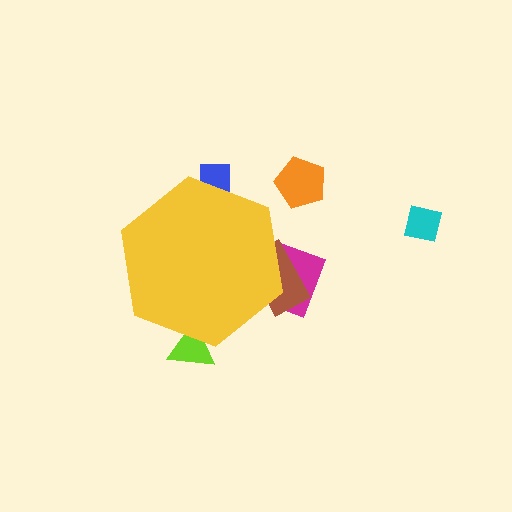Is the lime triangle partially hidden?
Yes, the lime triangle is partially hidden behind the yellow hexagon.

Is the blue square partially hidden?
Yes, the blue square is partially hidden behind the yellow hexagon.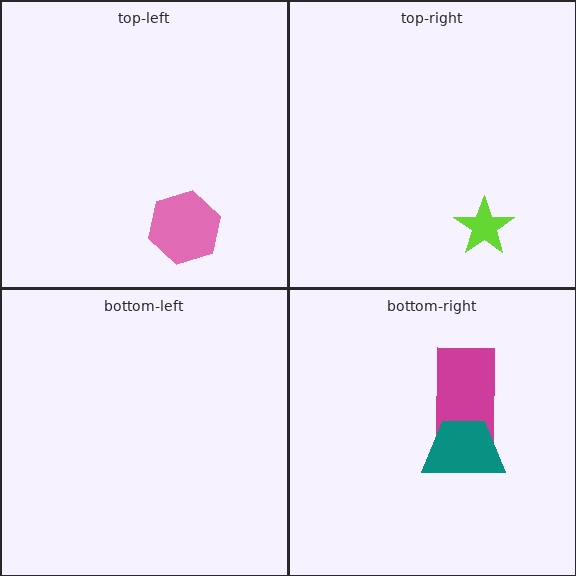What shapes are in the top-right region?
The lime star.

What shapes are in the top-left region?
The pink hexagon.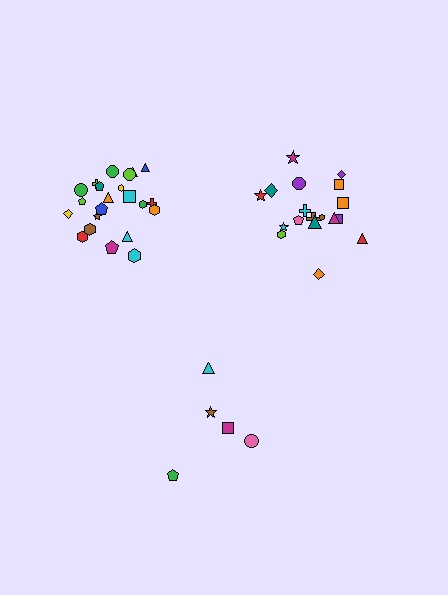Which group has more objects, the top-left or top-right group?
The top-left group.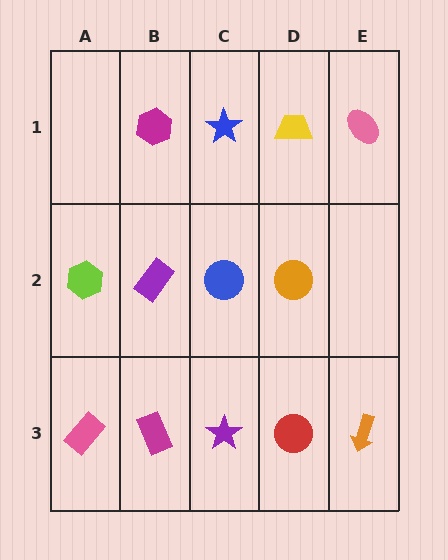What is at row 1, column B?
A magenta hexagon.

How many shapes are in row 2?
4 shapes.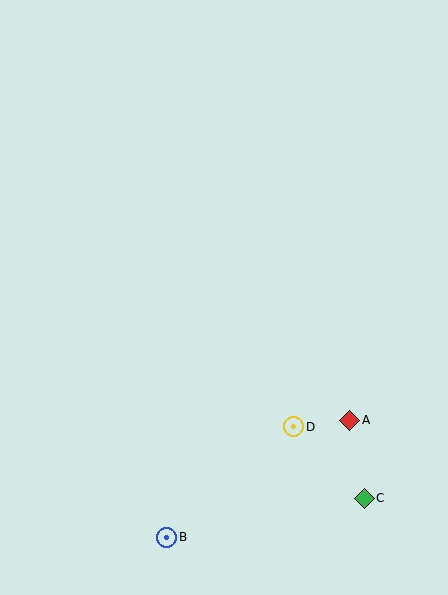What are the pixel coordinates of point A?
Point A is at (350, 420).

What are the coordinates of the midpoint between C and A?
The midpoint between C and A is at (357, 459).